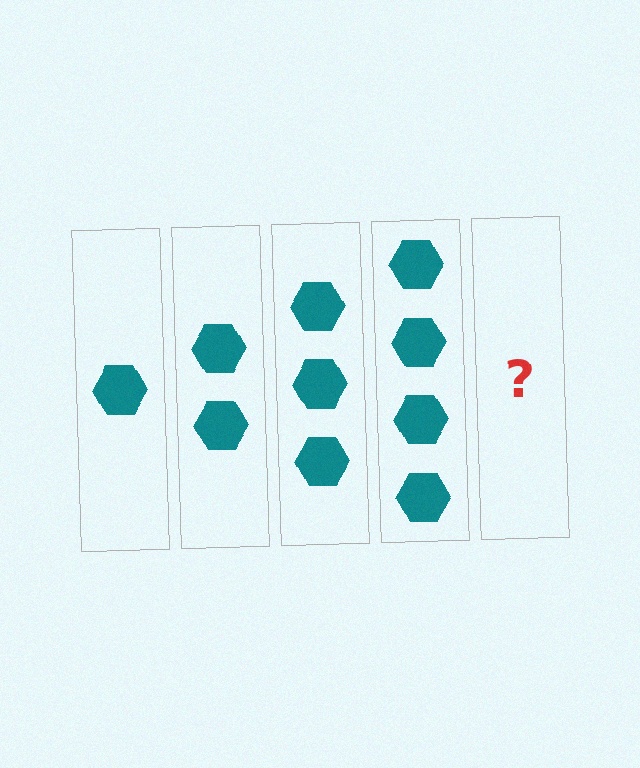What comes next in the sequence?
The next element should be 5 hexagons.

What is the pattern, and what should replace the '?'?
The pattern is that each step adds one more hexagon. The '?' should be 5 hexagons.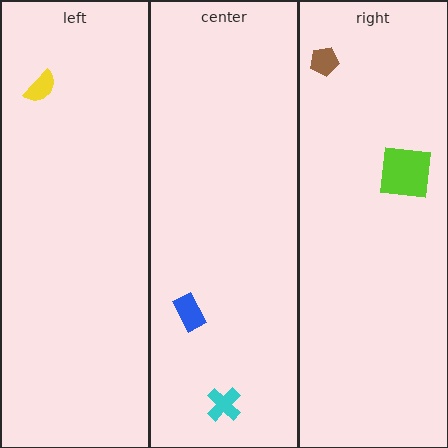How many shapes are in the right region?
2.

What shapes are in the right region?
The lime square, the brown pentagon.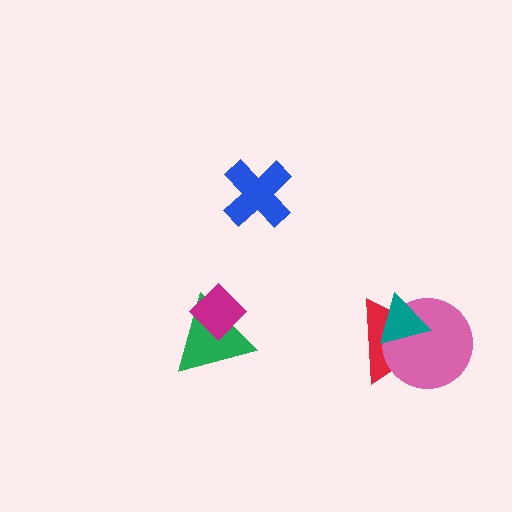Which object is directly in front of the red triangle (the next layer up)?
The pink circle is directly in front of the red triangle.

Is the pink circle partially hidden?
Yes, it is partially covered by another shape.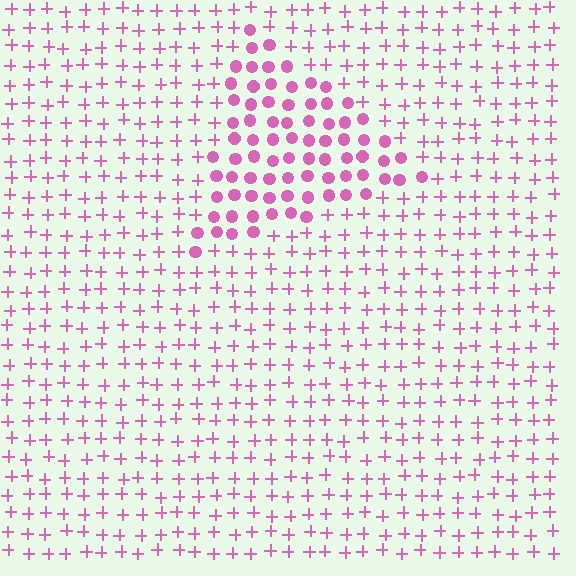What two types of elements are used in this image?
The image uses circles inside the triangle region and plus signs outside it.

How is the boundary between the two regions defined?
The boundary is defined by a change in element shape: circles inside vs. plus signs outside. All elements share the same color and spacing.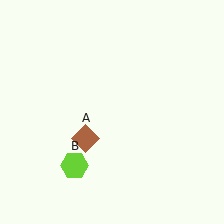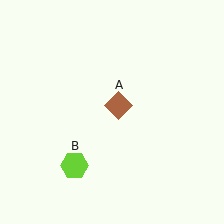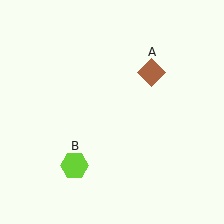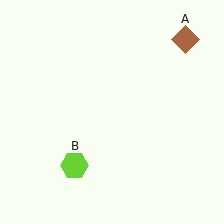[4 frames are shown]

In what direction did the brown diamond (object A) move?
The brown diamond (object A) moved up and to the right.